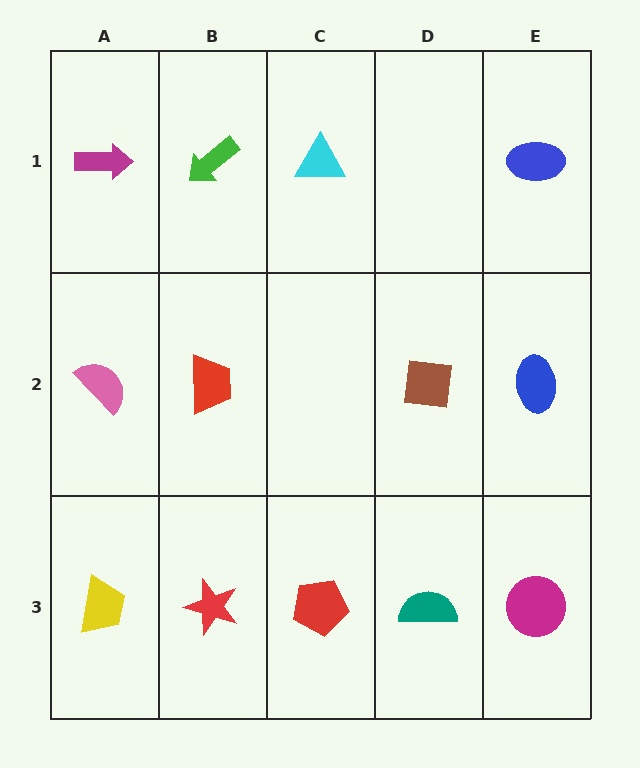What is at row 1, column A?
A magenta arrow.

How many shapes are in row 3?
5 shapes.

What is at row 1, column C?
A cyan triangle.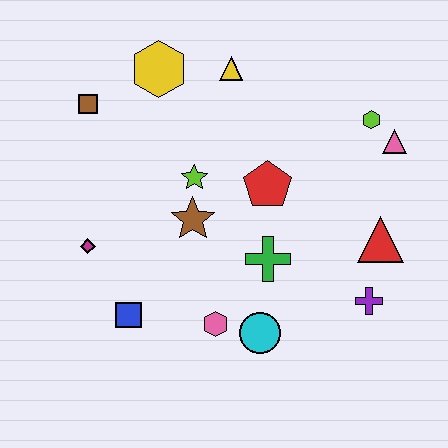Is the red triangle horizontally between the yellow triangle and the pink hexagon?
No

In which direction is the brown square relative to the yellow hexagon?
The brown square is to the left of the yellow hexagon.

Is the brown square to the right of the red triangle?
No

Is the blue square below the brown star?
Yes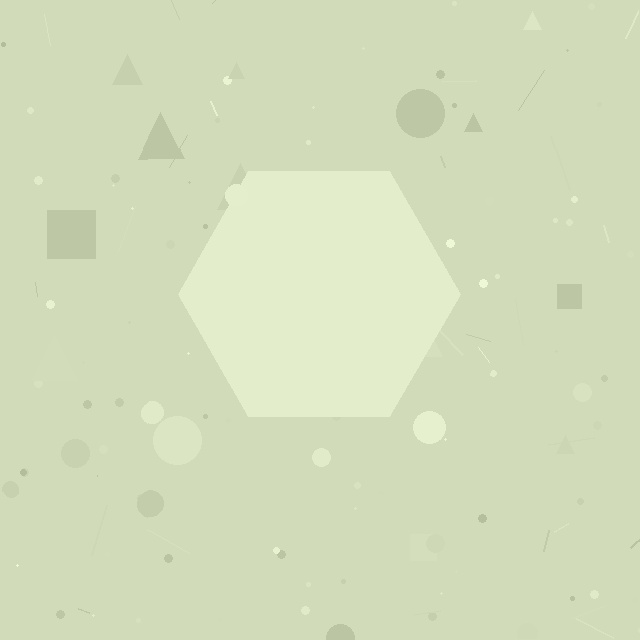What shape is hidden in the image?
A hexagon is hidden in the image.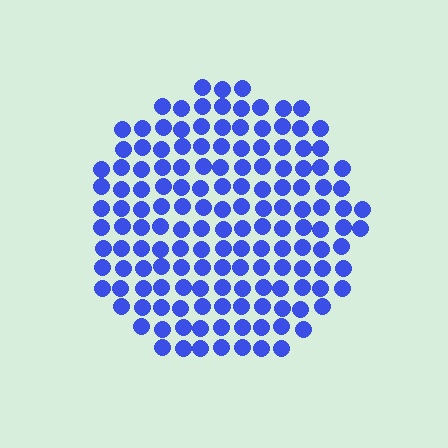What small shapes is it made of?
It is made of small circles.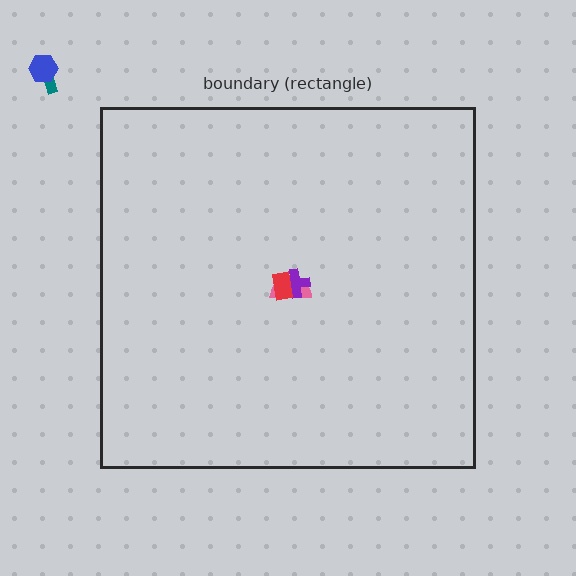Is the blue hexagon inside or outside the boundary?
Outside.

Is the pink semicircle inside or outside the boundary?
Inside.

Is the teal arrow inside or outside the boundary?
Outside.